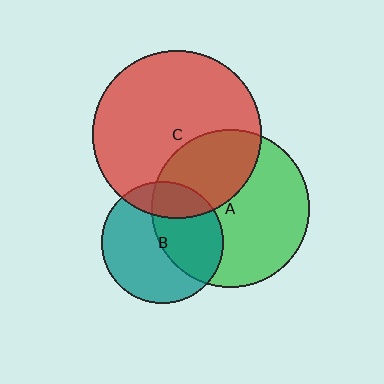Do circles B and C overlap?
Yes.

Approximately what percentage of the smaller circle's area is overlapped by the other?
Approximately 20%.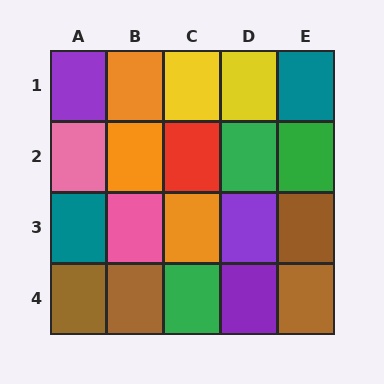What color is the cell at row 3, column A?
Teal.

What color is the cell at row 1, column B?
Orange.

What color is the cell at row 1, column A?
Purple.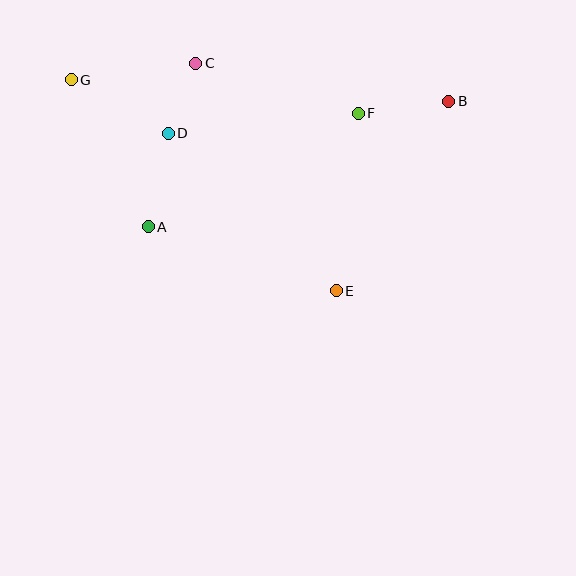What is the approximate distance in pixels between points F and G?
The distance between F and G is approximately 289 pixels.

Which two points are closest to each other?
Points C and D are closest to each other.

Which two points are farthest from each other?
Points B and G are farthest from each other.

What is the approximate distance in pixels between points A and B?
The distance between A and B is approximately 326 pixels.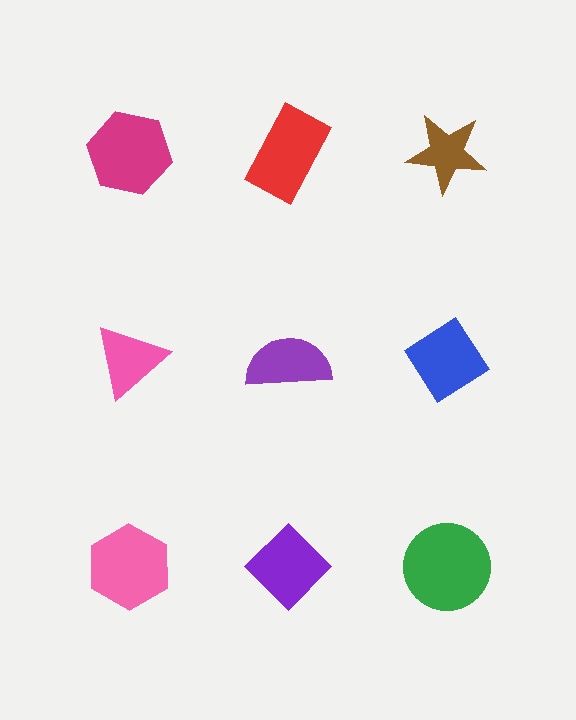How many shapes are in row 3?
3 shapes.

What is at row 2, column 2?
A purple semicircle.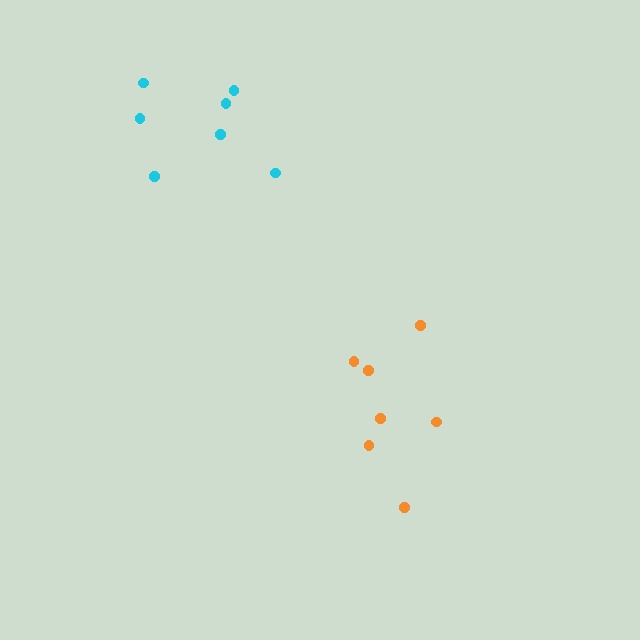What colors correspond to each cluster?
The clusters are colored: cyan, orange.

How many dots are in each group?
Group 1: 7 dots, Group 2: 7 dots (14 total).